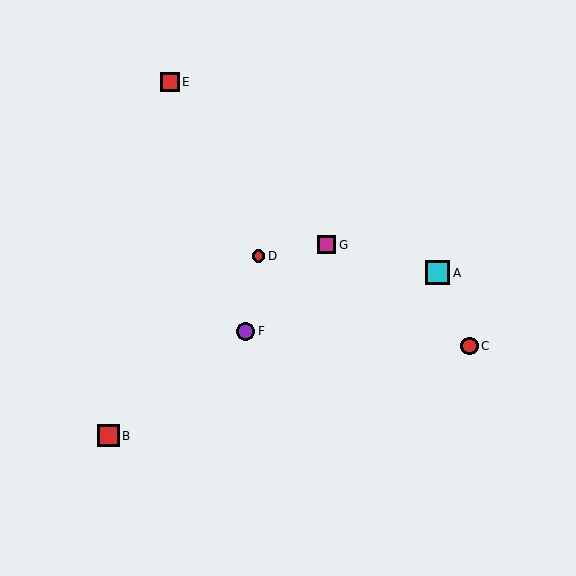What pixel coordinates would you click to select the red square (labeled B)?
Click at (109, 436) to select the red square B.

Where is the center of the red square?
The center of the red square is at (109, 436).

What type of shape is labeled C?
Shape C is a red circle.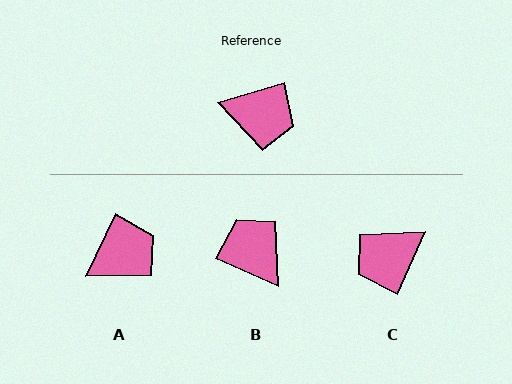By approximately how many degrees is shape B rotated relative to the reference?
Approximately 140 degrees counter-clockwise.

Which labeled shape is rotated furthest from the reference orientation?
B, about 140 degrees away.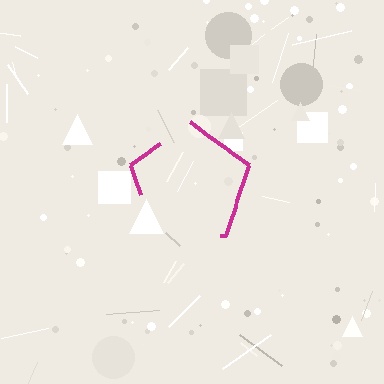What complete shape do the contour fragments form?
The contour fragments form a pentagon.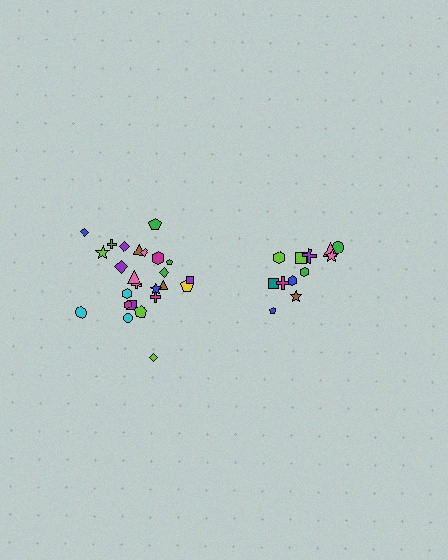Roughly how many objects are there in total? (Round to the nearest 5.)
Roughly 35 objects in total.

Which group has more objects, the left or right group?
The left group.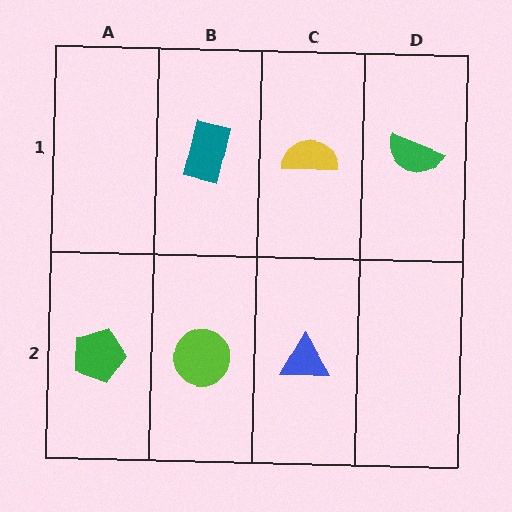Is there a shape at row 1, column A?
No, that cell is empty.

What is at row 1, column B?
A teal rectangle.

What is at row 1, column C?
A yellow semicircle.